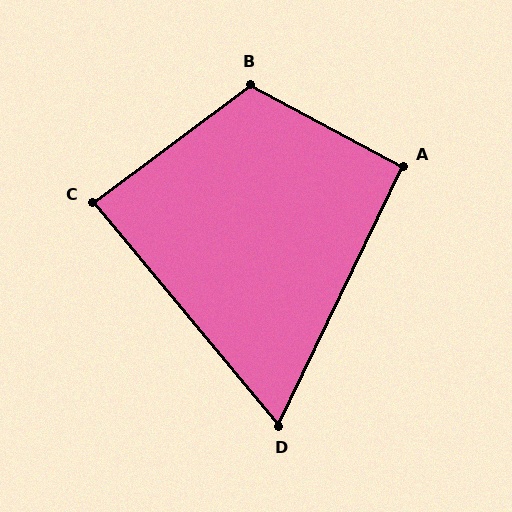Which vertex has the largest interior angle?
B, at approximately 115 degrees.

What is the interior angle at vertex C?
Approximately 87 degrees (approximately right).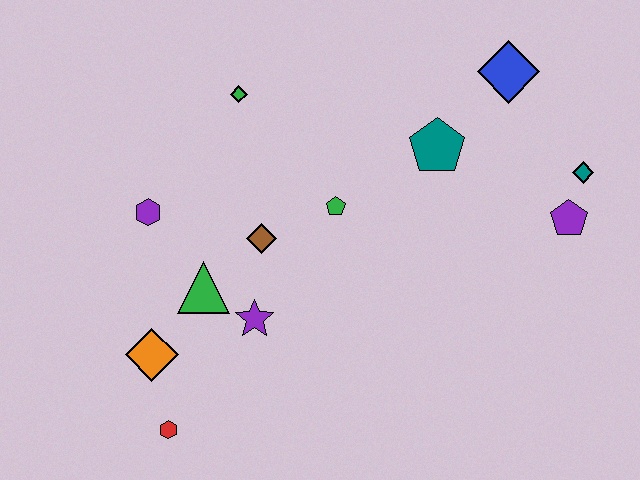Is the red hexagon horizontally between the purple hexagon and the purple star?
Yes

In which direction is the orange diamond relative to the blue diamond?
The orange diamond is to the left of the blue diamond.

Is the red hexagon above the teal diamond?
No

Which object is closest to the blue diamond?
The teal pentagon is closest to the blue diamond.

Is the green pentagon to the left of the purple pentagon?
Yes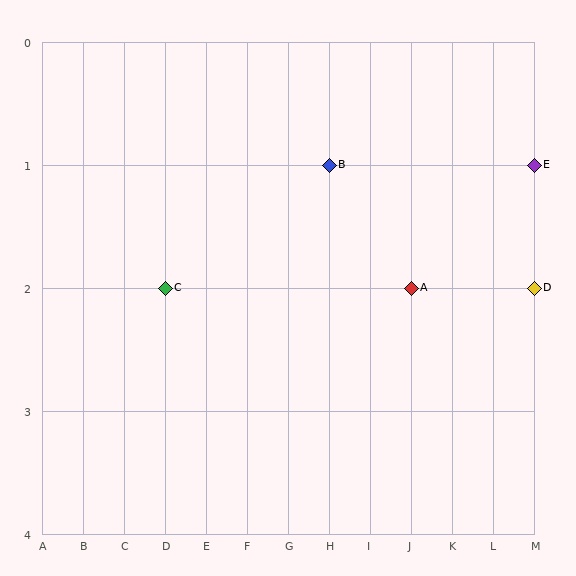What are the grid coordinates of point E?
Point E is at grid coordinates (M, 1).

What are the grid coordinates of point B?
Point B is at grid coordinates (H, 1).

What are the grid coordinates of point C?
Point C is at grid coordinates (D, 2).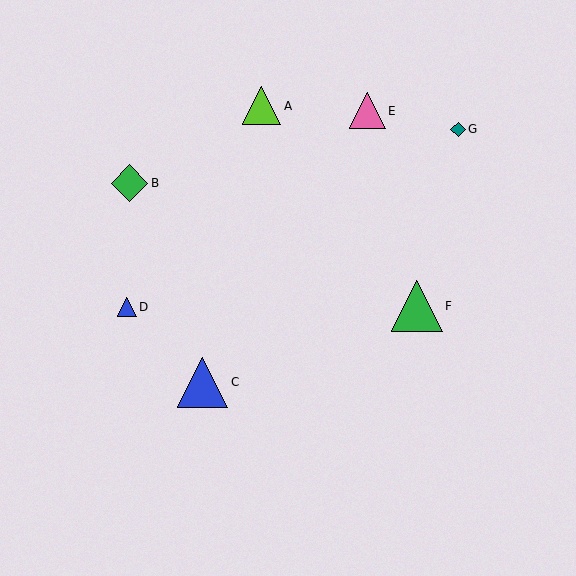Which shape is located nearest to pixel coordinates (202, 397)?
The blue triangle (labeled C) at (202, 382) is nearest to that location.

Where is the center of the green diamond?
The center of the green diamond is at (130, 183).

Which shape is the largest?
The green triangle (labeled F) is the largest.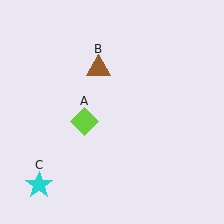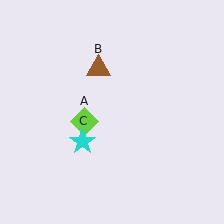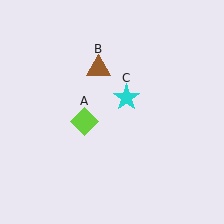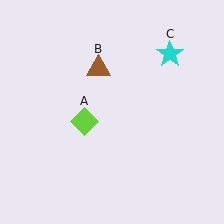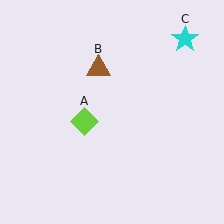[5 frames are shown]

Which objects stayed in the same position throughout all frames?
Lime diamond (object A) and brown triangle (object B) remained stationary.